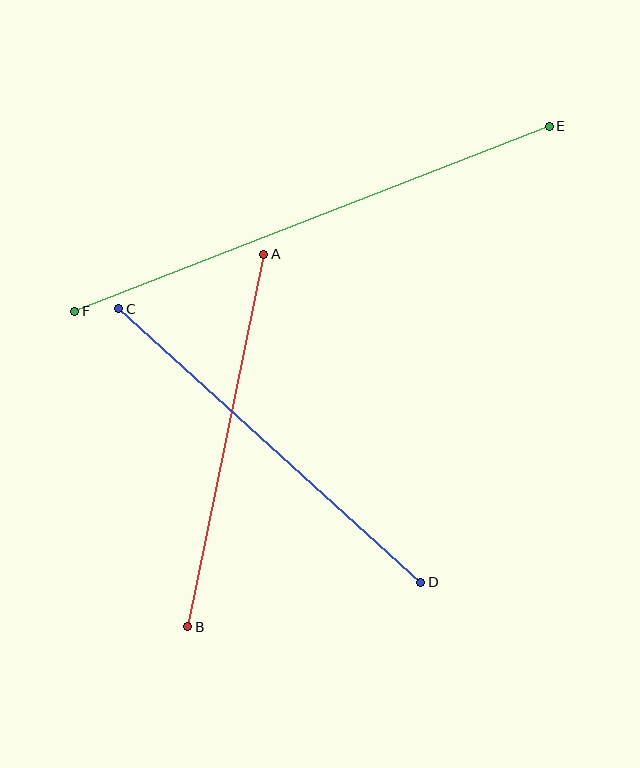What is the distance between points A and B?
The distance is approximately 380 pixels.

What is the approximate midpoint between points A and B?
The midpoint is at approximately (226, 441) pixels.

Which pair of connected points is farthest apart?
Points E and F are farthest apart.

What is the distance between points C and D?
The distance is approximately 408 pixels.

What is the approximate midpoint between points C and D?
The midpoint is at approximately (270, 445) pixels.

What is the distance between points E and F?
The distance is approximately 509 pixels.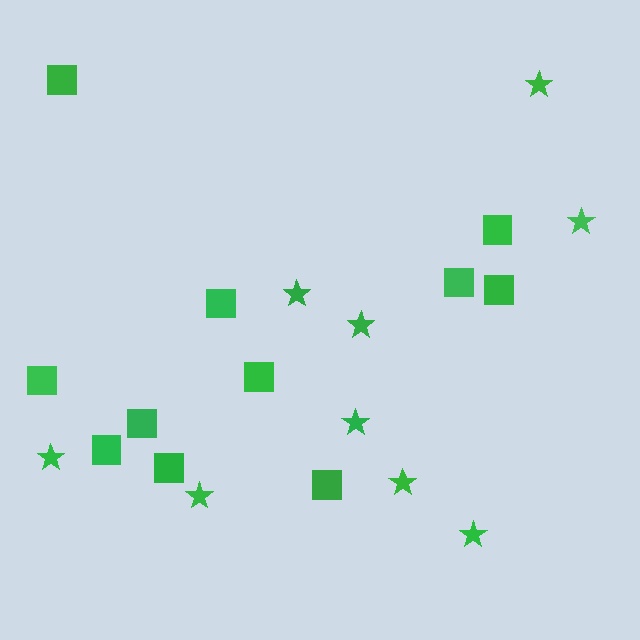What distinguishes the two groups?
There are 2 groups: one group of stars (9) and one group of squares (11).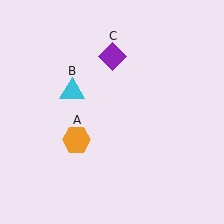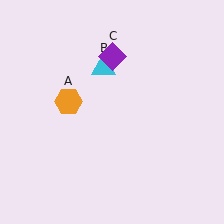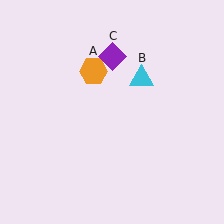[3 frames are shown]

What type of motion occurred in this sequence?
The orange hexagon (object A), cyan triangle (object B) rotated clockwise around the center of the scene.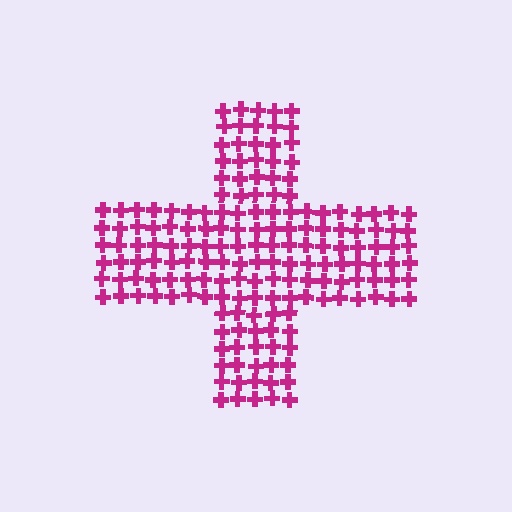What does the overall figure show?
The overall figure shows a cross.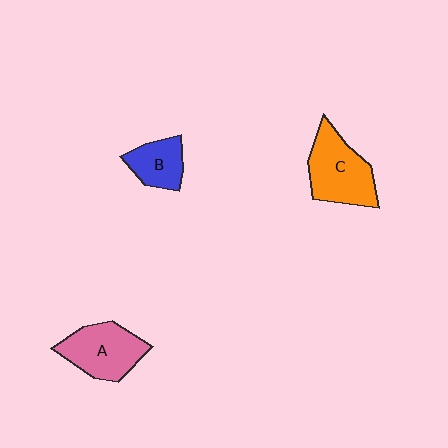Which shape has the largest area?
Shape C (orange).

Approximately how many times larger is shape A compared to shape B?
Approximately 1.6 times.